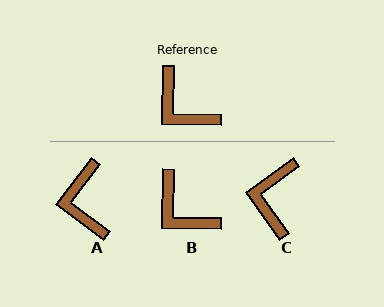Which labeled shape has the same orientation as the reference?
B.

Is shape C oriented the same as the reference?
No, it is off by about 53 degrees.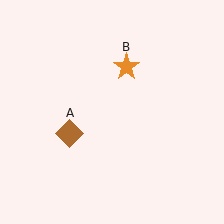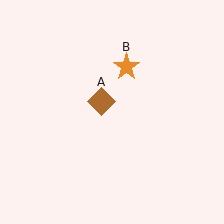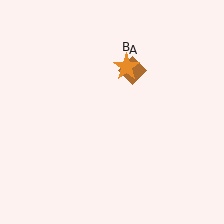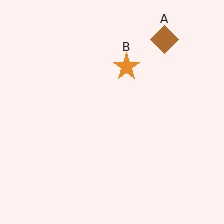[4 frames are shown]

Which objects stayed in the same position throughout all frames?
Orange star (object B) remained stationary.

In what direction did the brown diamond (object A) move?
The brown diamond (object A) moved up and to the right.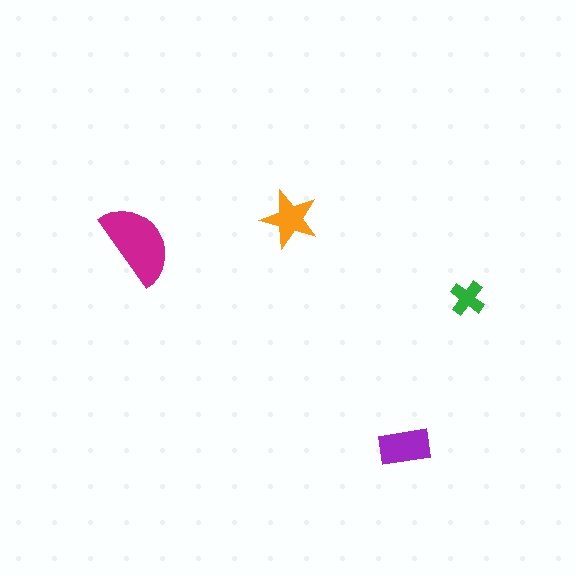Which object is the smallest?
The green cross.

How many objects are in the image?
There are 4 objects in the image.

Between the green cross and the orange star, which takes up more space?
The orange star.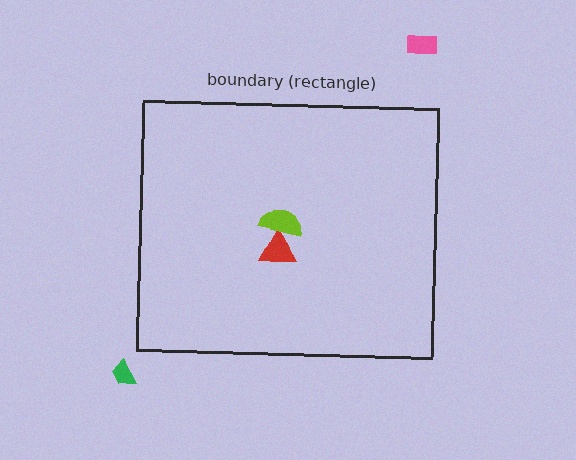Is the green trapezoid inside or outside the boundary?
Outside.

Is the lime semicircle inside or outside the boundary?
Inside.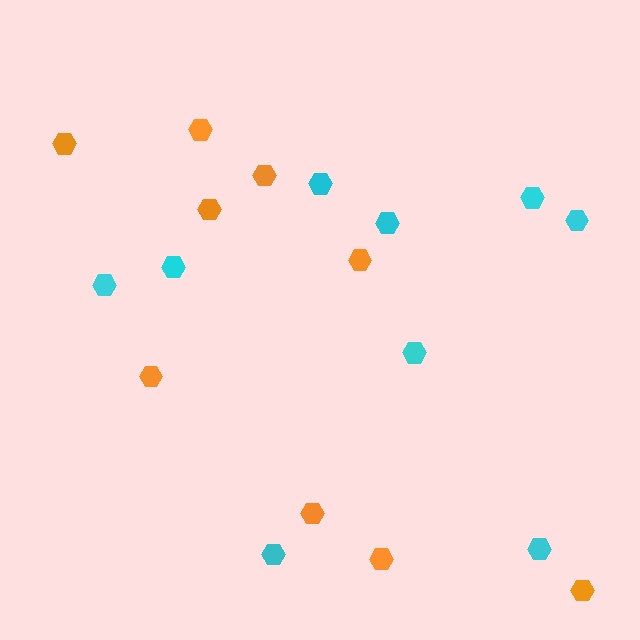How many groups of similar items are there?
There are 2 groups: one group of cyan hexagons (9) and one group of orange hexagons (9).